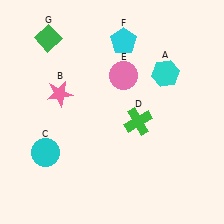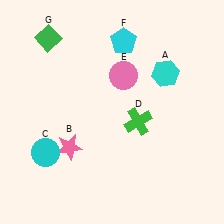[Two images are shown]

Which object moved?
The pink star (B) moved down.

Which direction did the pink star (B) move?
The pink star (B) moved down.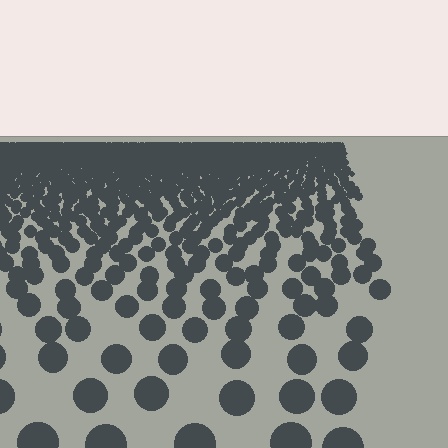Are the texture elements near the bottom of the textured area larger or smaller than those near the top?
Larger. Near the bottom, elements are closer to the viewer and appear at a bigger on-screen size.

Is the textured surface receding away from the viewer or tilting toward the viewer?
The surface is receding away from the viewer. Texture elements get smaller and denser toward the top.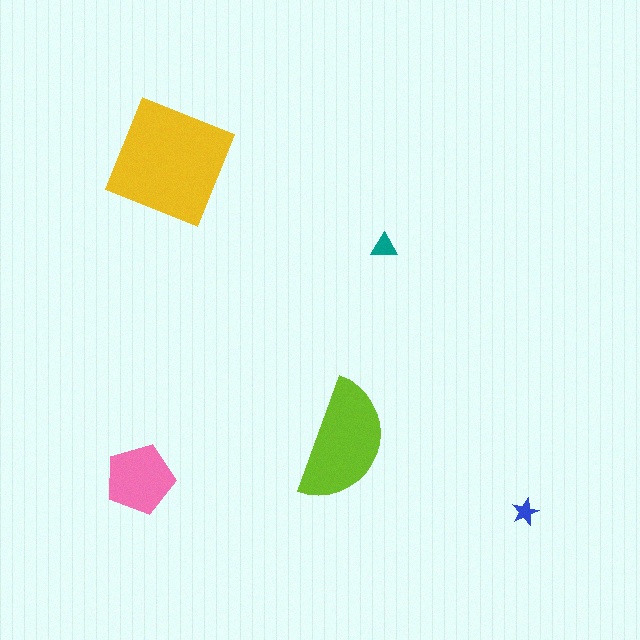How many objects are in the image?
There are 5 objects in the image.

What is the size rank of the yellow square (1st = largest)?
1st.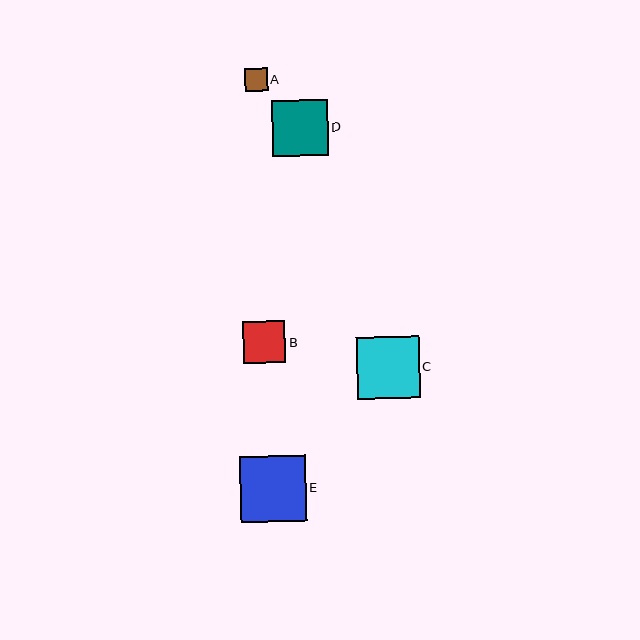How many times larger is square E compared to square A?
Square E is approximately 2.8 times the size of square A.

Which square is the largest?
Square E is the largest with a size of approximately 65 pixels.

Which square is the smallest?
Square A is the smallest with a size of approximately 23 pixels.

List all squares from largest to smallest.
From largest to smallest: E, C, D, B, A.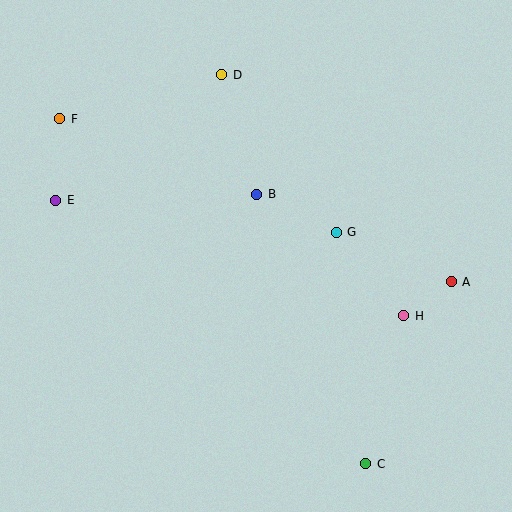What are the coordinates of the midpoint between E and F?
The midpoint between E and F is at (58, 160).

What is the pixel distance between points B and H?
The distance between B and H is 191 pixels.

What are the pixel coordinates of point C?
Point C is at (366, 464).